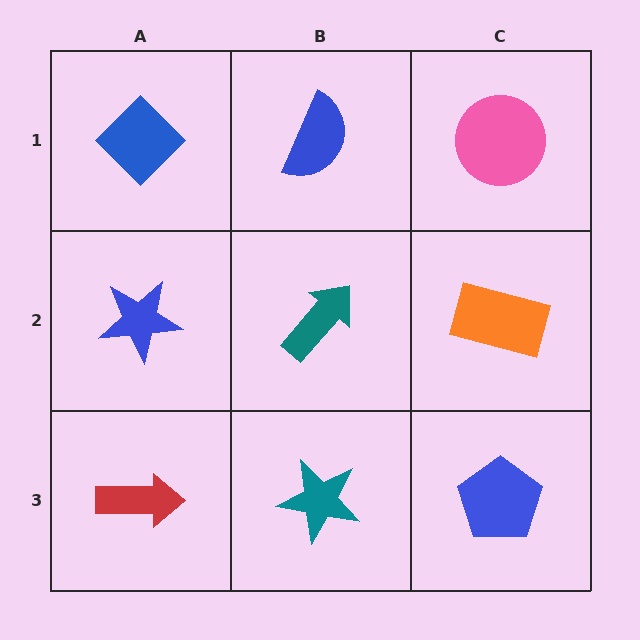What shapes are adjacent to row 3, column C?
An orange rectangle (row 2, column C), a teal star (row 3, column B).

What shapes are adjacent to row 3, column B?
A teal arrow (row 2, column B), a red arrow (row 3, column A), a blue pentagon (row 3, column C).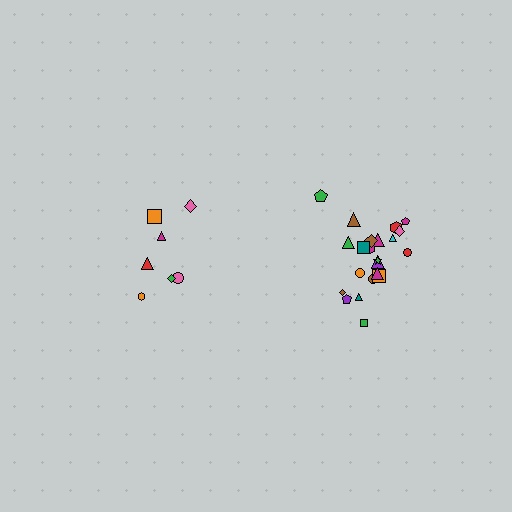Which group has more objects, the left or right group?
The right group.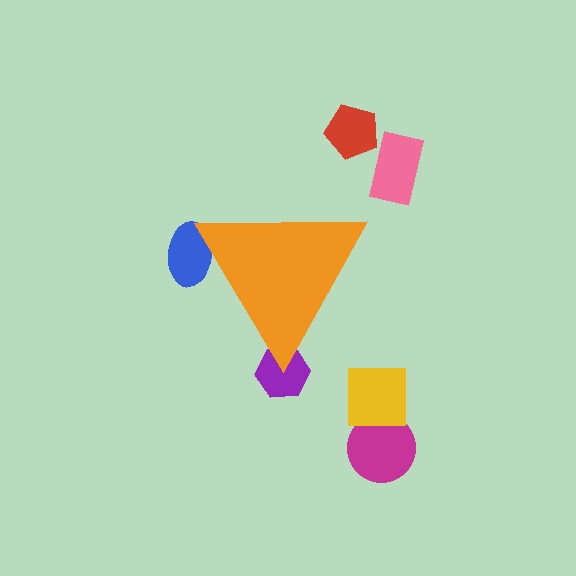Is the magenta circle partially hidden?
No, the magenta circle is fully visible.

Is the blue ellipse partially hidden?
Yes, the blue ellipse is partially hidden behind the orange triangle.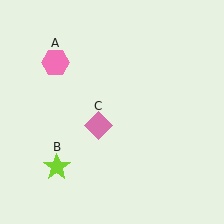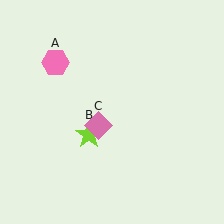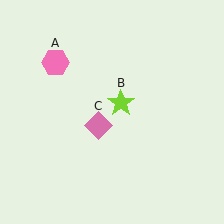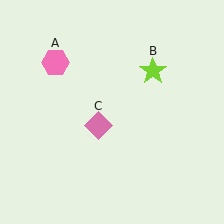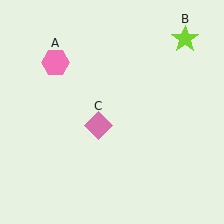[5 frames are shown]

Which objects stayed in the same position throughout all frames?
Pink hexagon (object A) and pink diamond (object C) remained stationary.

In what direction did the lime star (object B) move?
The lime star (object B) moved up and to the right.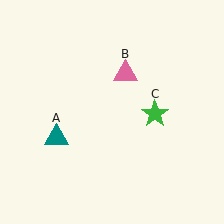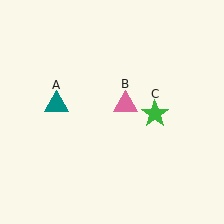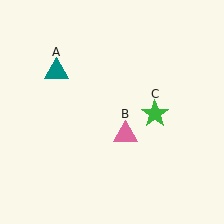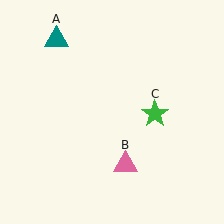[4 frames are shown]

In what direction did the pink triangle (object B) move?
The pink triangle (object B) moved down.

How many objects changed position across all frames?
2 objects changed position: teal triangle (object A), pink triangle (object B).